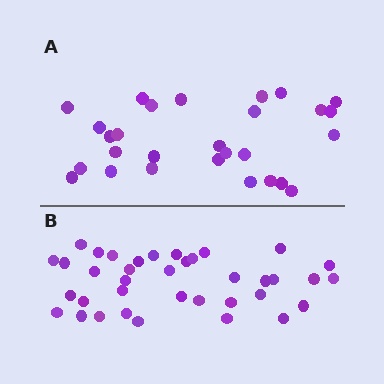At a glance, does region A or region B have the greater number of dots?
Region B (the bottom region) has more dots.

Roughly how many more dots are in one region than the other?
Region B has roughly 8 or so more dots than region A.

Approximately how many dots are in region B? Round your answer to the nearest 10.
About 40 dots. (The exact count is 37, which rounds to 40.)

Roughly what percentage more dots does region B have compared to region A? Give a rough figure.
About 30% more.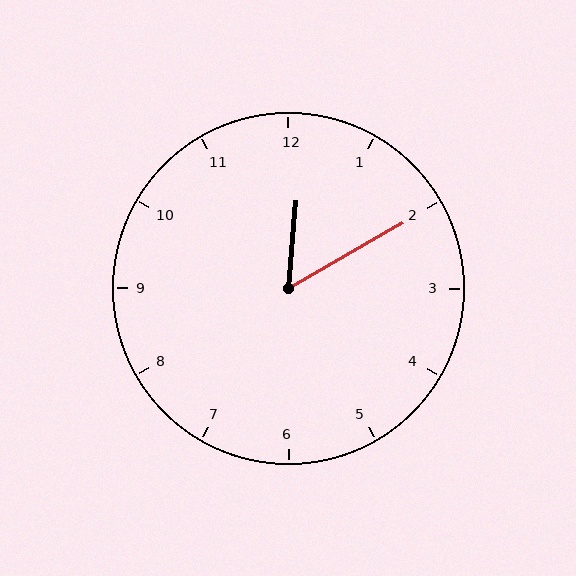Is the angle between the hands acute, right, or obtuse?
It is acute.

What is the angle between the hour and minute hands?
Approximately 55 degrees.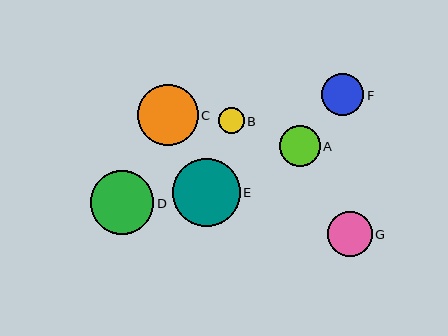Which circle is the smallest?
Circle B is the smallest with a size of approximately 25 pixels.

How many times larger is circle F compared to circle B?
Circle F is approximately 1.7 times the size of circle B.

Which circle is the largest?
Circle E is the largest with a size of approximately 68 pixels.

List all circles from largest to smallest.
From largest to smallest: E, D, C, G, F, A, B.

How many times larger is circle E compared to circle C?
Circle E is approximately 1.1 times the size of circle C.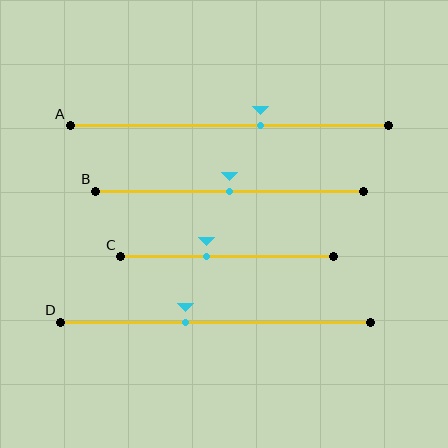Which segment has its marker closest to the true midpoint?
Segment B has its marker closest to the true midpoint.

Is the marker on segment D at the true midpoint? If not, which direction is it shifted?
No, the marker on segment D is shifted to the left by about 10% of the segment length.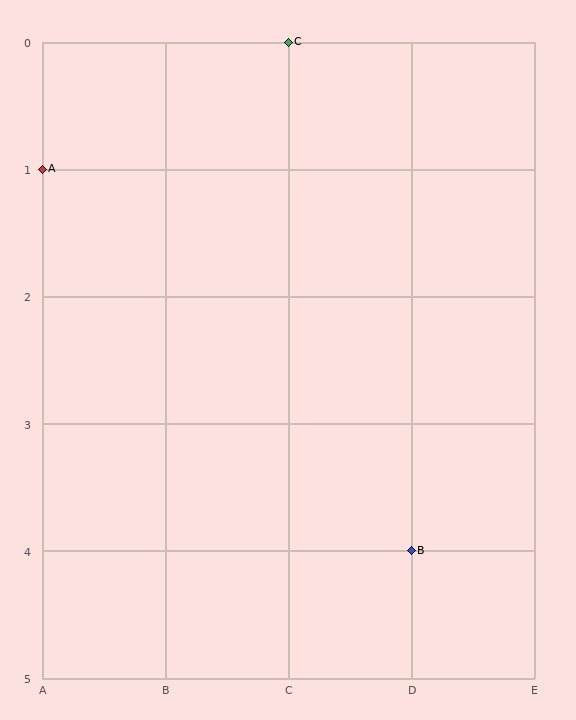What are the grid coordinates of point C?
Point C is at grid coordinates (C, 0).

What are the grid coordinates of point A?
Point A is at grid coordinates (A, 1).